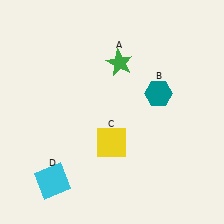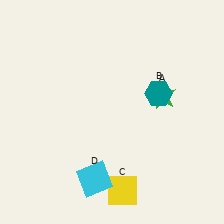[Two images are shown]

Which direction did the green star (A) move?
The green star (A) moved right.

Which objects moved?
The objects that moved are: the green star (A), the yellow square (C), the cyan square (D).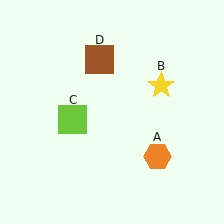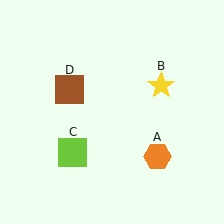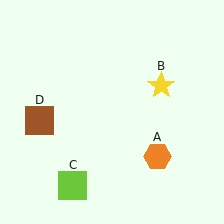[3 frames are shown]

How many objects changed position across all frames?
2 objects changed position: lime square (object C), brown square (object D).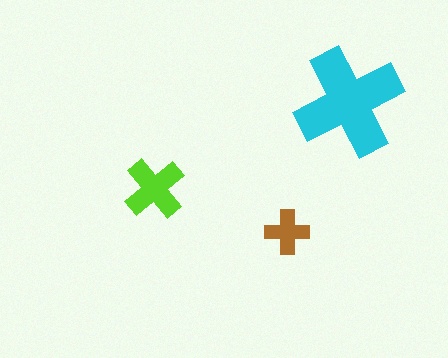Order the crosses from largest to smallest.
the cyan one, the lime one, the brown one.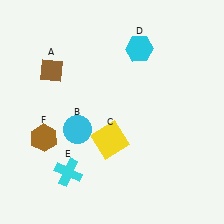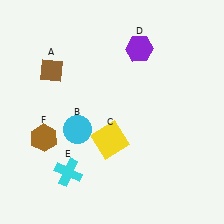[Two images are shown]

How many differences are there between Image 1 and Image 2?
There is 1 difference between the two images.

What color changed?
The hexagon (D) changed from cyan in Image 1 to purple in Image 2.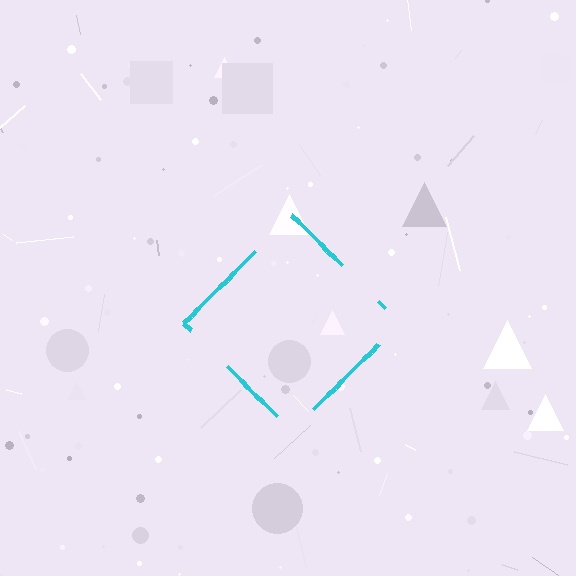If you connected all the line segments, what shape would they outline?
They would outline a diamond.